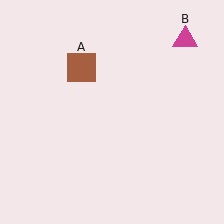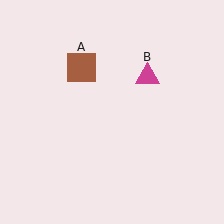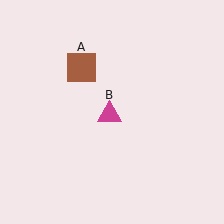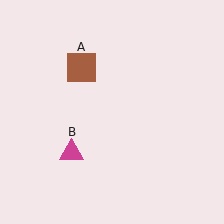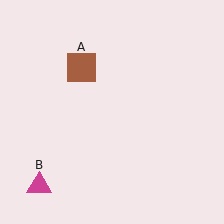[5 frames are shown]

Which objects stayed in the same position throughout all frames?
Brown square (object A) remained stationary.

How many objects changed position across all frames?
1 object changed position: magenta triangle (object B).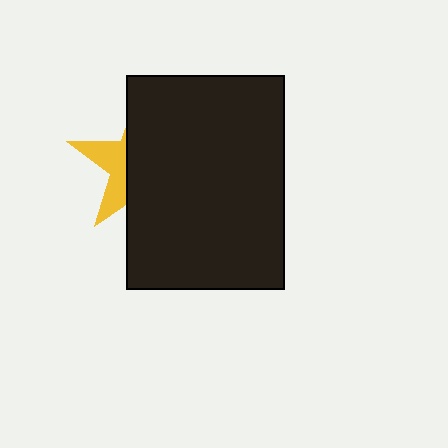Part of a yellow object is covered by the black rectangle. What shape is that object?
It is a star.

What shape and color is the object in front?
The object in front is a black rectangle.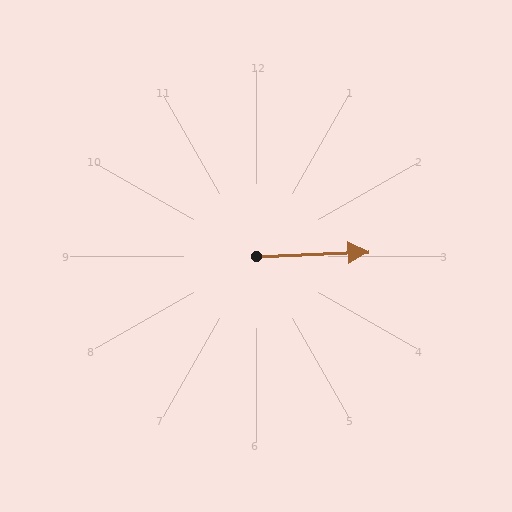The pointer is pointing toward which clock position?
Roughly 3 o'clock.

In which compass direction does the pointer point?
East.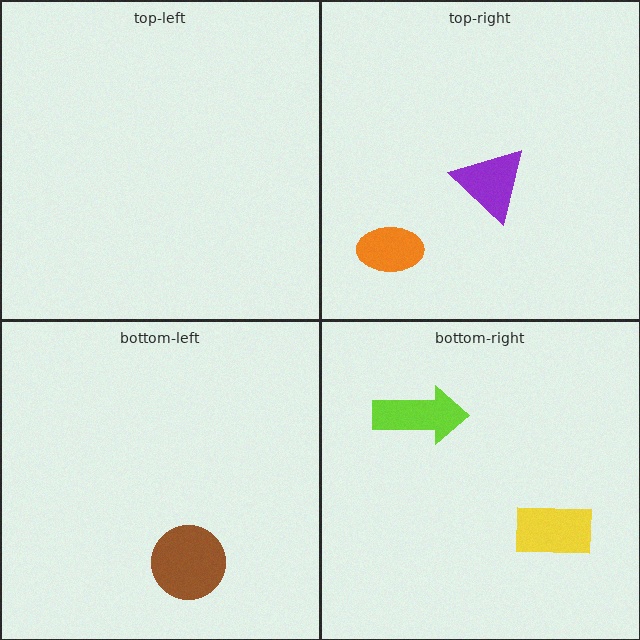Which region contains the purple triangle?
The top-right region.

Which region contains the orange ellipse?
The top-right region.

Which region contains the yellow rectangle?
The bottom-right region.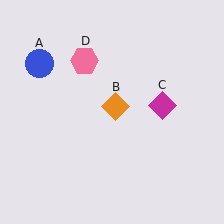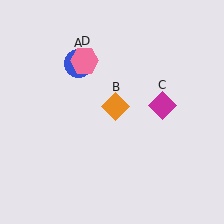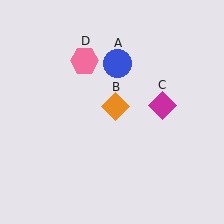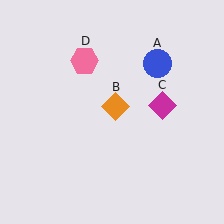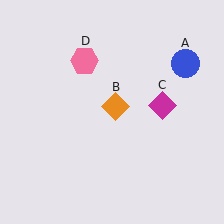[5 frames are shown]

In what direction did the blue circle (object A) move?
The blue circle (object A) moved right.